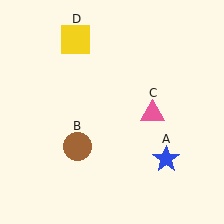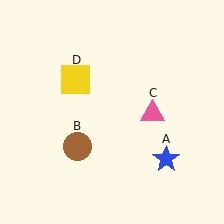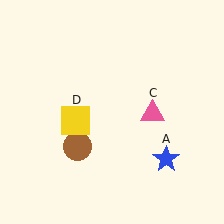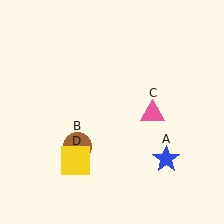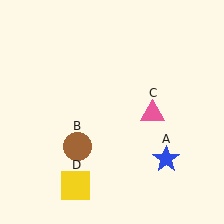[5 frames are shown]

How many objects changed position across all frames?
1 object changed position: yellow square (object D).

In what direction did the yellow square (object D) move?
The yellow square (object D) moved down.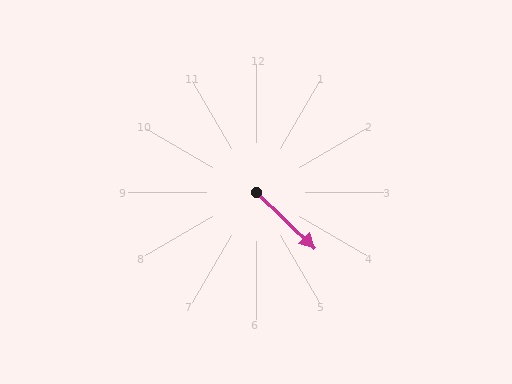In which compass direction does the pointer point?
Southeast.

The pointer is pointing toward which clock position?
Roughly 4 o'clock.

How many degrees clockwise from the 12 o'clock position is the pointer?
Approximately 134 degrees.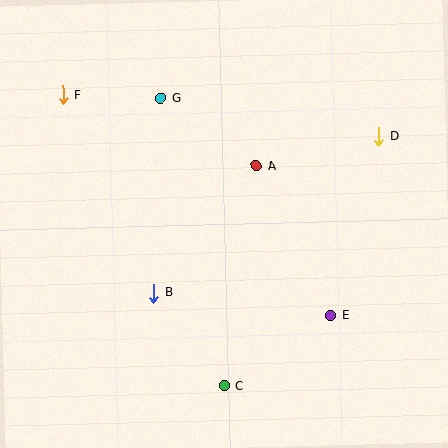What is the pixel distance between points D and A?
The distance between D and A is 125 pixels.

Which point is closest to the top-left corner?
Point F is closest to the top-left corner.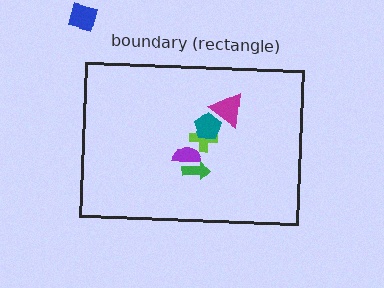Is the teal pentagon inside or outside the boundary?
Inside.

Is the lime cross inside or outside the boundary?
Inside.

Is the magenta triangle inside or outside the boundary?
Inside.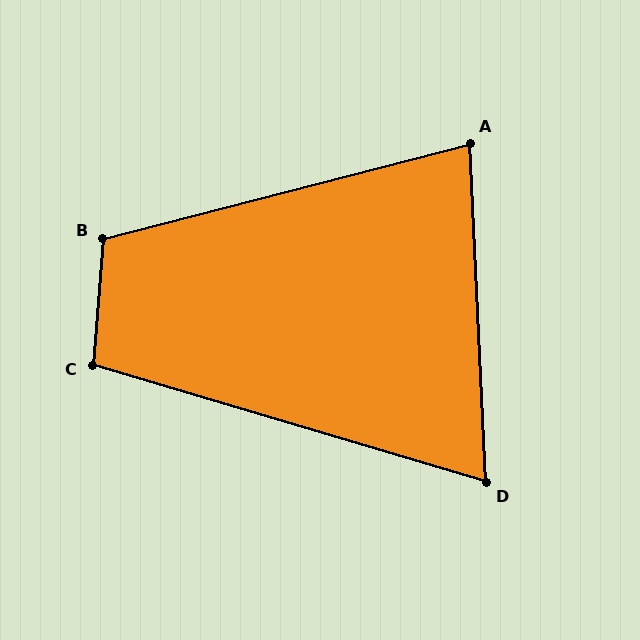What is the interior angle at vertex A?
Approximately 78 degrees (acute).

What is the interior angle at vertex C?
Approximately 102 degrees (obtuse).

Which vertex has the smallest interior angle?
D, at approximately 71 degrees.